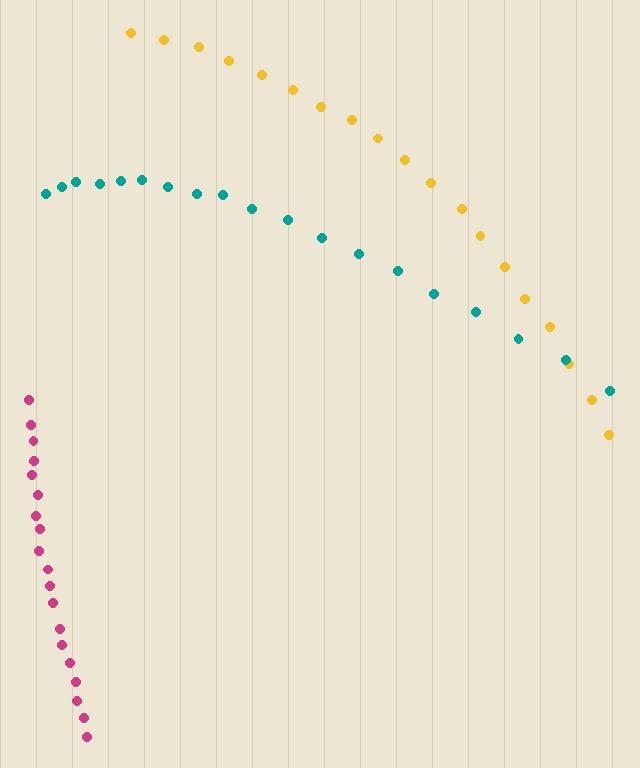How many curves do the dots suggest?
There are 3 distinct paths.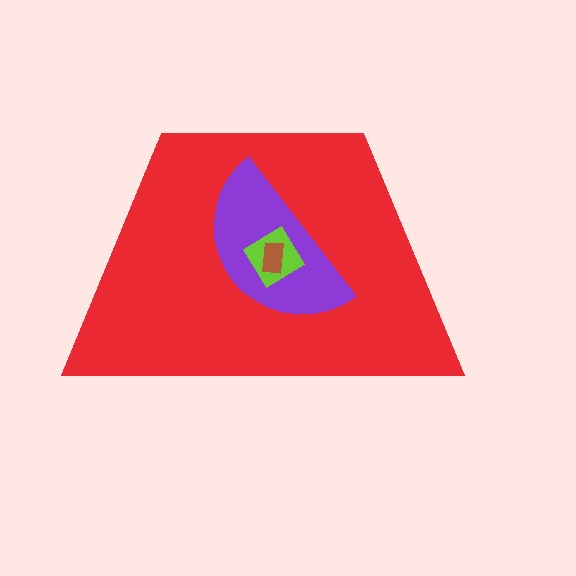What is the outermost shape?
The red trapezoid.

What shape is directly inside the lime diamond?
The brown rectangle.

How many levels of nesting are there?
4.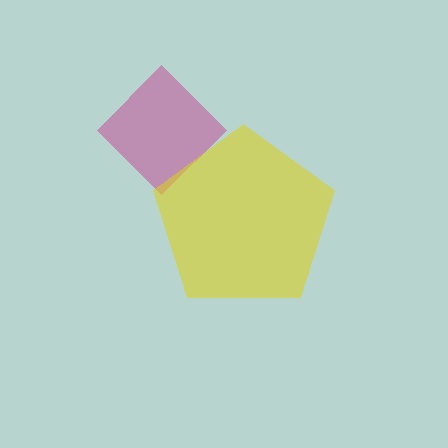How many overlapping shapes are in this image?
There are 2 overlapping shapes in the image.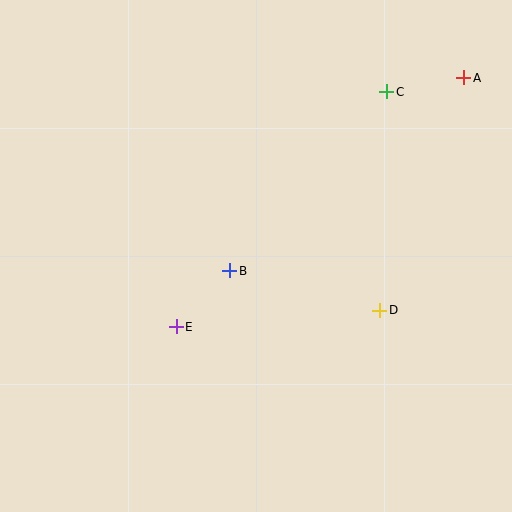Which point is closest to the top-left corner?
Point B is closest to the top-left corner.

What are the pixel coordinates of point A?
Point A is at (464, 78).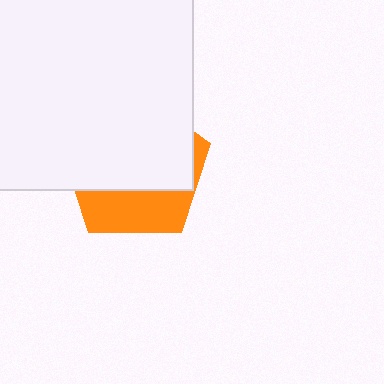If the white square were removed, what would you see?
You would see the complete orange pentagon.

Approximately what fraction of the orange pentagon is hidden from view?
Roughly 67% of the orange pentagon is hidden behind the white square.